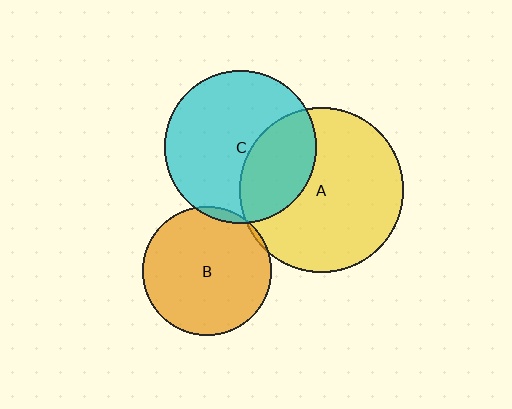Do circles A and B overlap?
Yes.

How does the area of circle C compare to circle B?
Approximately 1.4 times.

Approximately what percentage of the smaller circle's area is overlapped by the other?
Approximately 5%.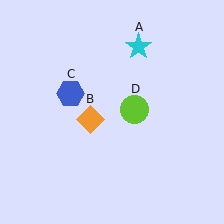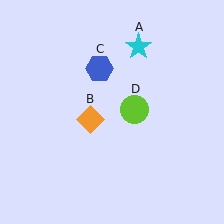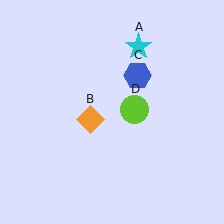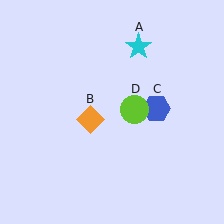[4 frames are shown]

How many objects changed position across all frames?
1 object changed position: blue hexagon (object C).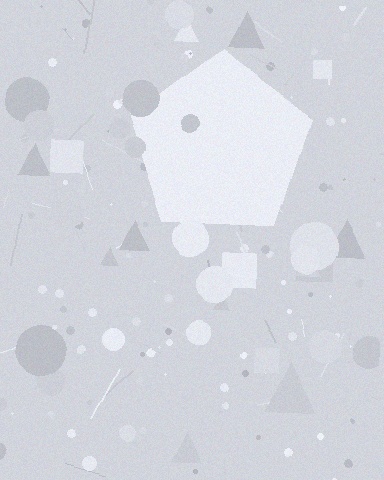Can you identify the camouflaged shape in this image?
The camouflaged shape is a pentagon.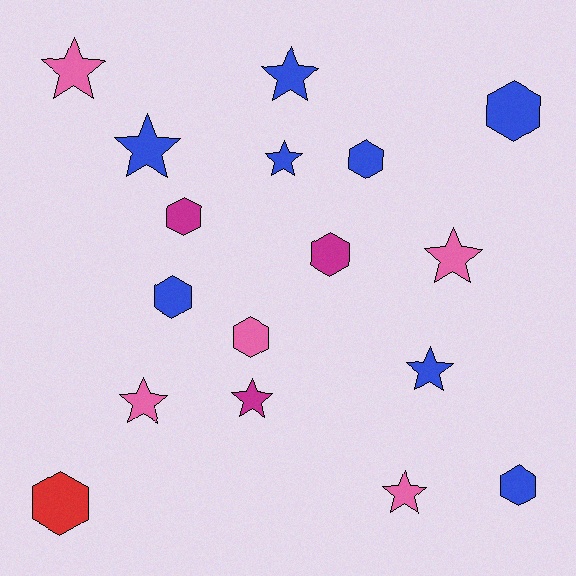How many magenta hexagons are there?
There are 2 magenta hexagons.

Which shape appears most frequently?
Star, with 9 objects.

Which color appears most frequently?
Blue, with 8 objects.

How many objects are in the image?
There are 17 objects.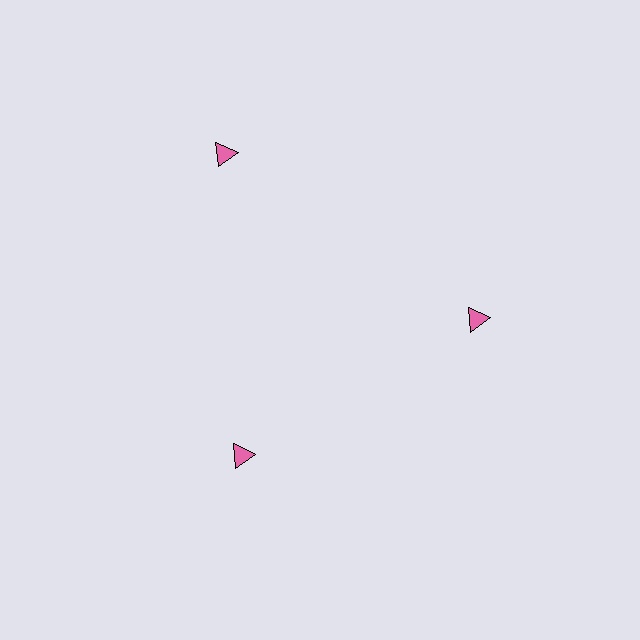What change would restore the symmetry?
The symmetry would be restored by moving it inward, back onto the ring so that all 3 triangles sit at equal angles and equal distance from the center.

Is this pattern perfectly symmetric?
No. The 3 pink triangles are arranged in a ring, but one element near the 11 o'clock position is pushed outward from the center, breaking the 3-fold rotational symmetry.